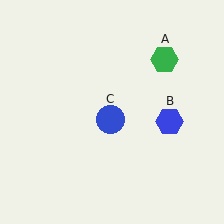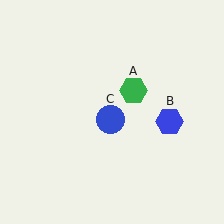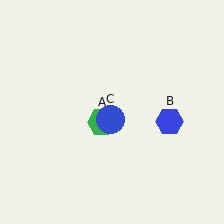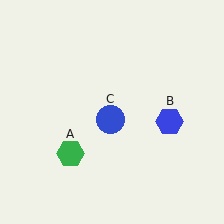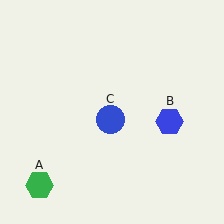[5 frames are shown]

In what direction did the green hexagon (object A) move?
The green hexagon (object A) moved down and to the left.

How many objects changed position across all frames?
1 object changed position: green hexagon (object A).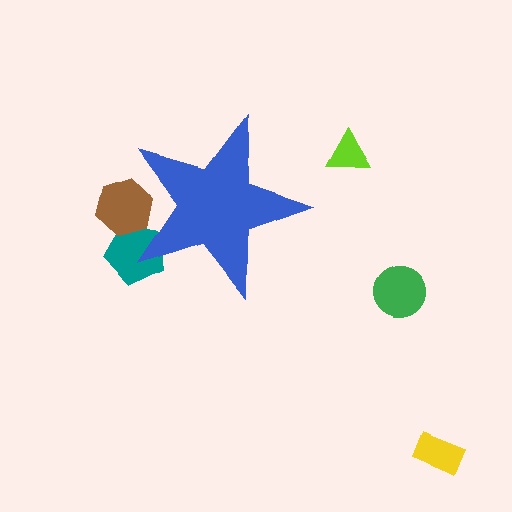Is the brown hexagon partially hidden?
Yes, the brown hexagon is partially hidden behind the blue star.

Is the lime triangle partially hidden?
No, the lime triangle is fully visible.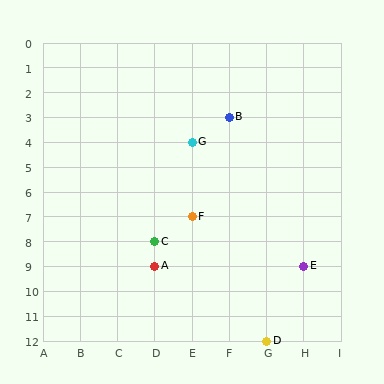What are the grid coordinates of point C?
Point C is at grid coordinates (D, 8).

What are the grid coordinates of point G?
Point G is at grid coordinates (E, 4).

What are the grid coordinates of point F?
Point F is at grid coordinates (E, 7).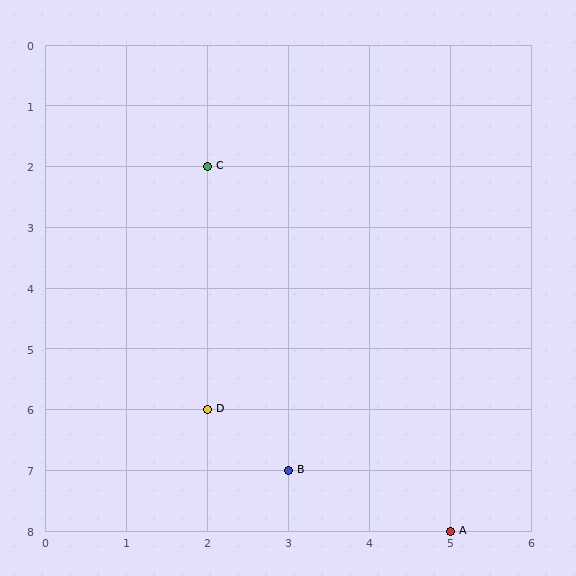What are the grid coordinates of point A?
Point A is at grid coordinates (5, 8).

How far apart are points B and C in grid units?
Points B and C are 1 column and 5 rows apart (about 5.1 grid units diagonally).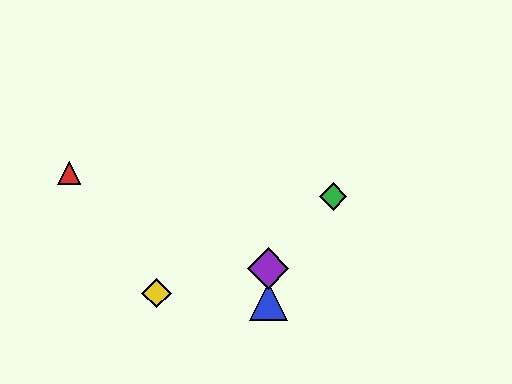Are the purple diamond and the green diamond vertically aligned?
No, the purple diamond is at x≈268 and the green diamond is at x≈333.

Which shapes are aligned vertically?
The blue triangle, the purple diamond are aligned vertically.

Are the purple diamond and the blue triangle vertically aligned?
Yes, both are at x≈268.